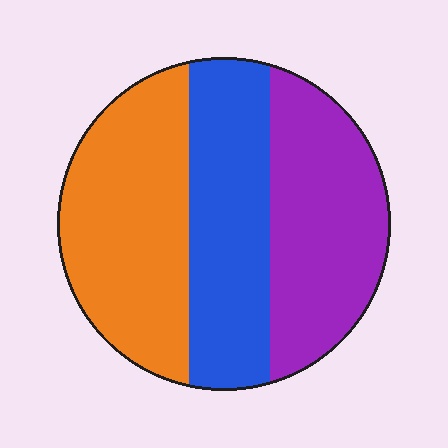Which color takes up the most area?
Orange, at roughly 35%.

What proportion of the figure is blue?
Blue takes up about one third (1/3) of the figure.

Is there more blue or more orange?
Orange.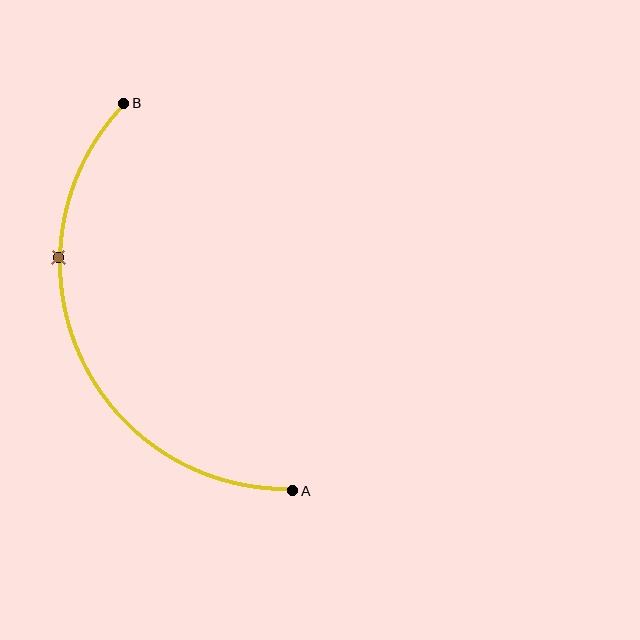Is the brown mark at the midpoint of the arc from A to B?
No. The brown mark lies on the arc but is closer to endpoint B. The arc midpoint would be at the point on the curve equidistant along the arc from both A and B.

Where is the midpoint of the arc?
The arc midpoint is the point on the curve farthest from the straight line joining A and B. It sits to the left of that line.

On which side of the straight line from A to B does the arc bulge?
The arc bulges to the left of the straight line connecting A and B.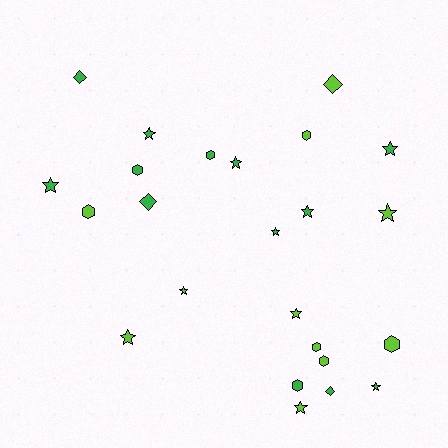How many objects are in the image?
There are 24 objects.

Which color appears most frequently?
Green, with 13 objects.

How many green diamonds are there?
There are 3 green diamonds.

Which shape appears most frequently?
Star, with 12 objects.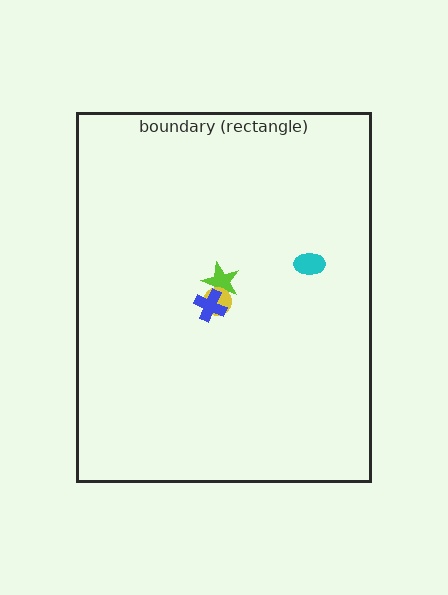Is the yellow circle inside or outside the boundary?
Inside.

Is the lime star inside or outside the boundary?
Inside.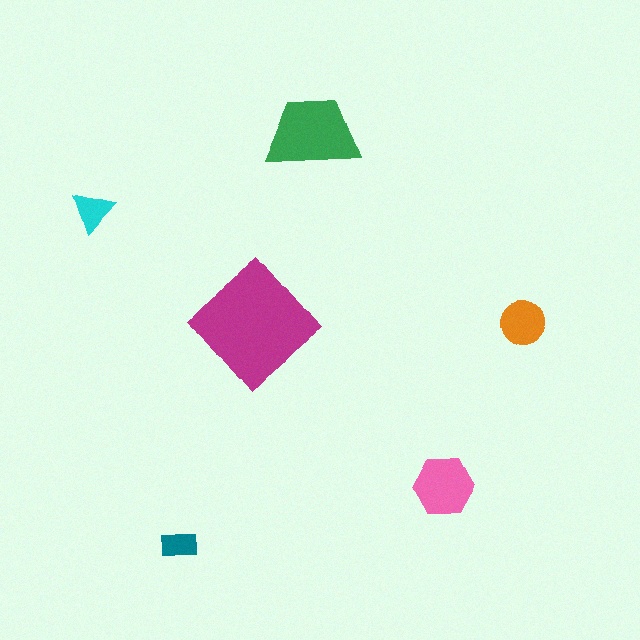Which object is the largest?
The magenta diamond.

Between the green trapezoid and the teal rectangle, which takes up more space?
The green trapezoid.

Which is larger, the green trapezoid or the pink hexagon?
The green trapezoid.